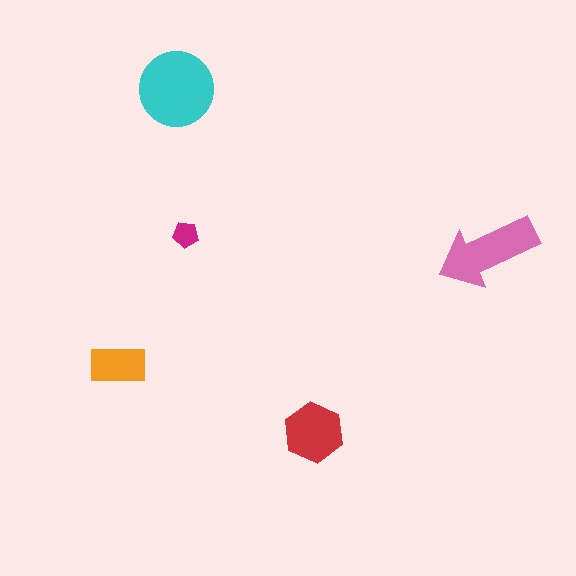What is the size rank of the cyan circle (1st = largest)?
1st.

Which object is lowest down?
The red hexagon is bottommost.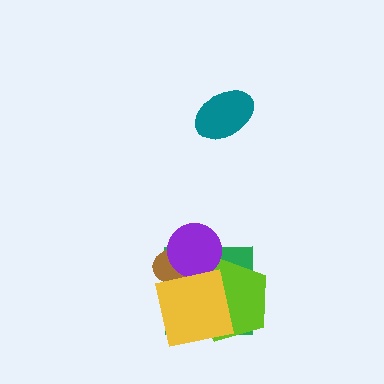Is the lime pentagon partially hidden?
Yes, it is partially covered by another shape.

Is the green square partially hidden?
Yes, it is partially covered by another shape.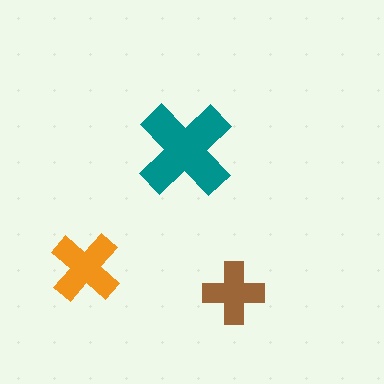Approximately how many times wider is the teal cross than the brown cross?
About 1.5 times wider.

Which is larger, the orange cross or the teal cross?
The teal one.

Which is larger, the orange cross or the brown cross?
The orange one.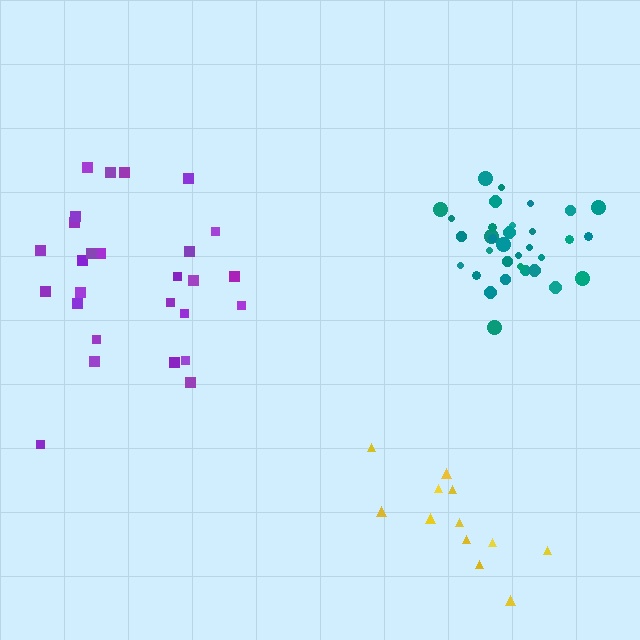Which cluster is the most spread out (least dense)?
Yellow.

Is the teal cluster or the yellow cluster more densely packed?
Teal.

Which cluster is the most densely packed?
Teal.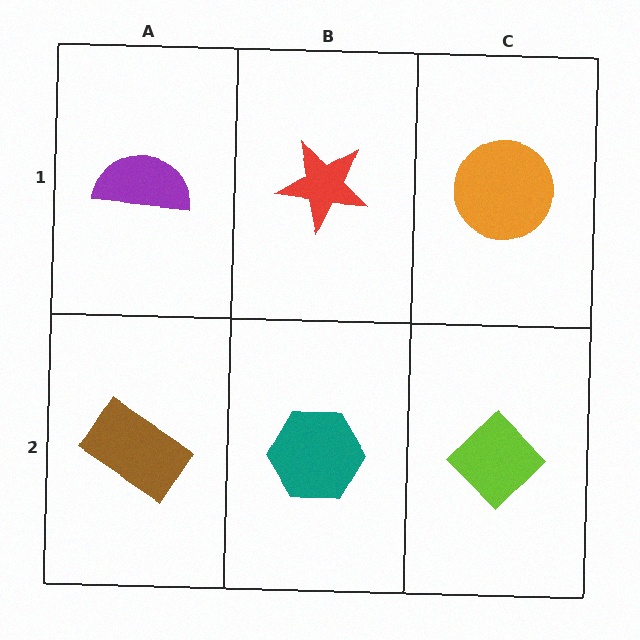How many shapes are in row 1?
3 shapes.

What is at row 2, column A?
A brown rectangle.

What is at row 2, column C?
A lime diamond.